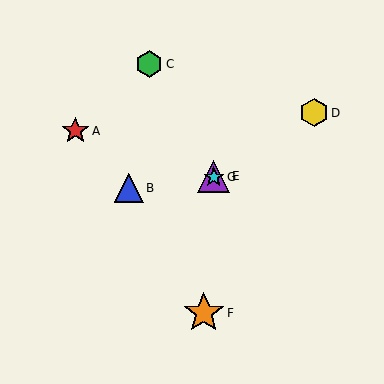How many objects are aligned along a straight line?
3 objects (C, E, G) are aligned along a straight line.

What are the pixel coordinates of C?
Object C is at (149, 64).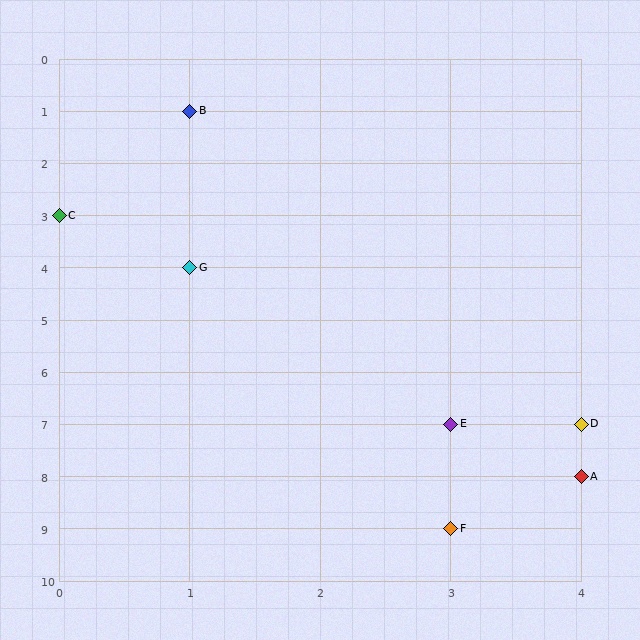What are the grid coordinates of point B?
Point B is at grid coordinates (1, 1).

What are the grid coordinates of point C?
Point C is at grid coordinates (0, 3).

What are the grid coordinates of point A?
Point A is at grid coordinates (4, 8).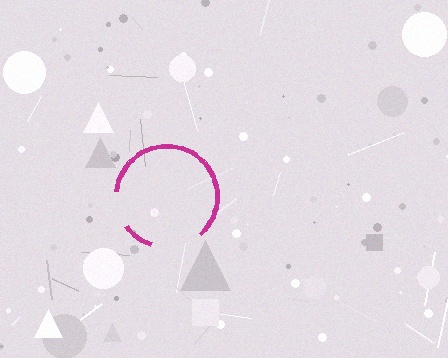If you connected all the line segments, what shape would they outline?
They would outline a circle.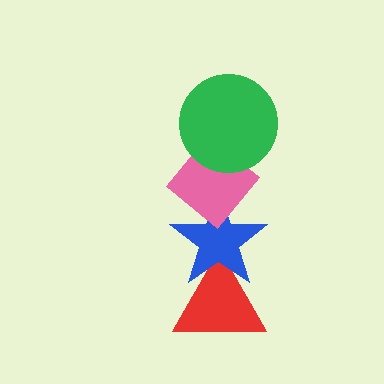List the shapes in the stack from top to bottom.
From top to bottom: the green circle, the pink diamond, the blue star, the red triangle.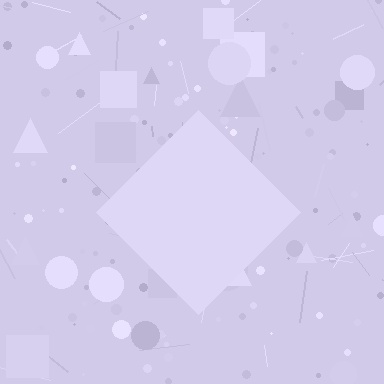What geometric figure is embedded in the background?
A diamond is embedded in the background.